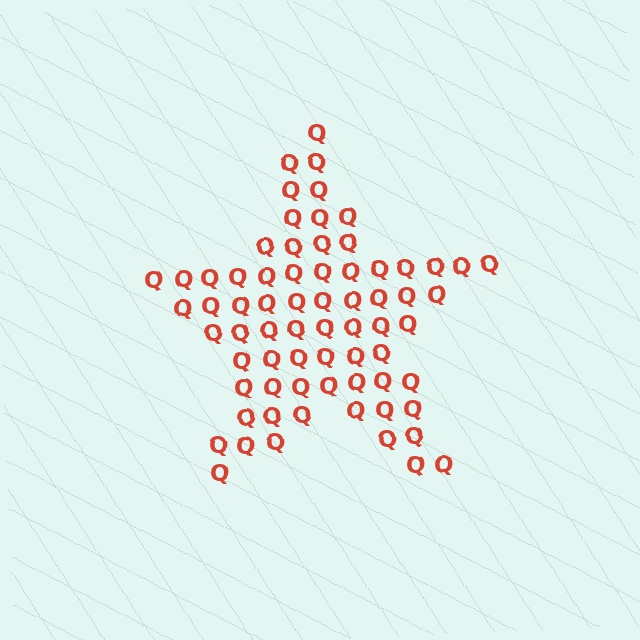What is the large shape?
The large shape is a star.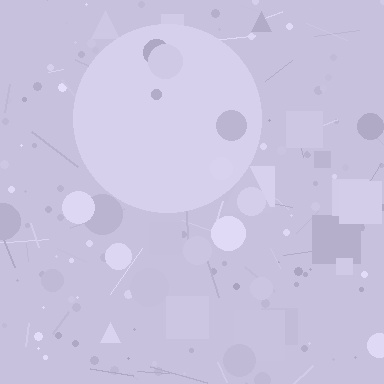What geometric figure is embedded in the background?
A circle is embedded in the background.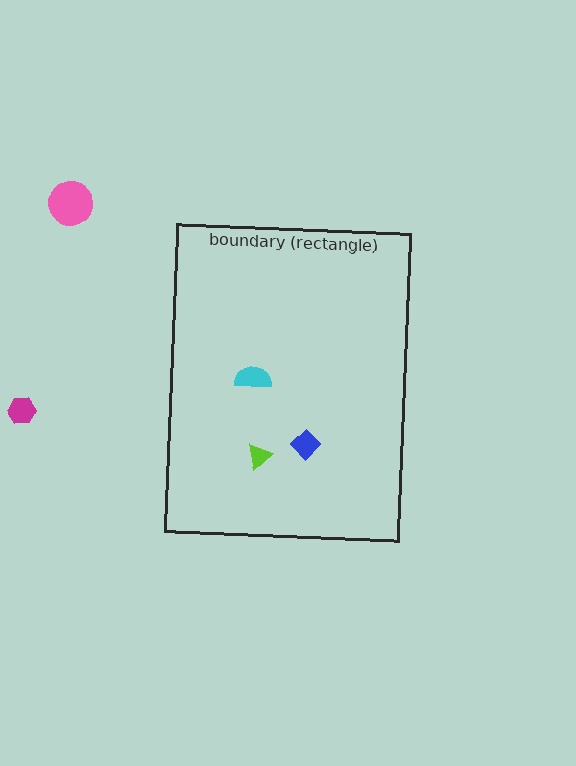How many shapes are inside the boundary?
3 inside, 2 outside.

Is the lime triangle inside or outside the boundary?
Inside.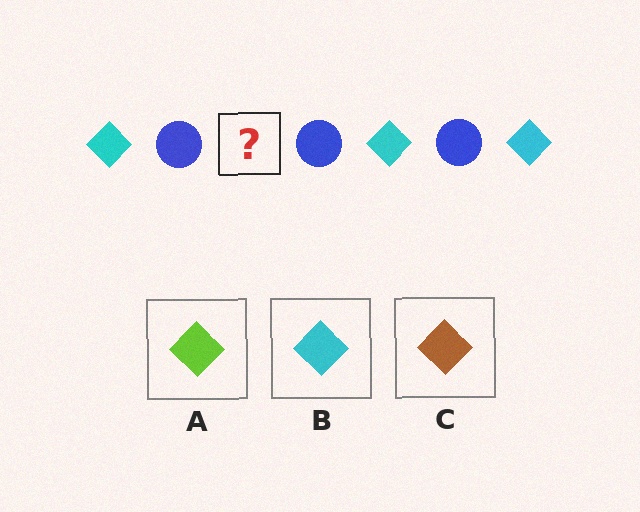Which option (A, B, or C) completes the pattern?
B.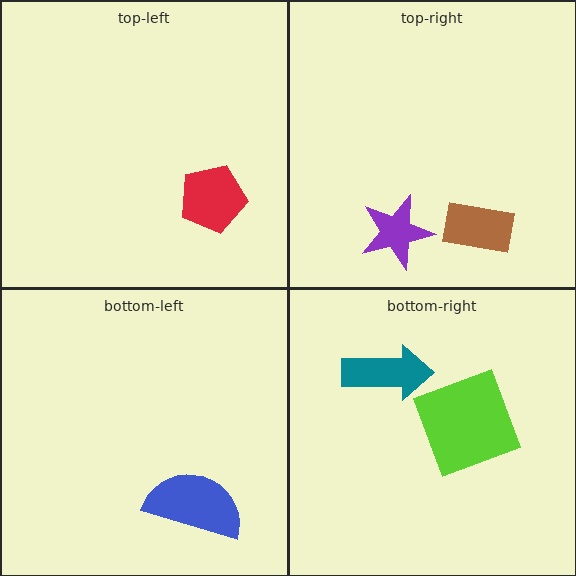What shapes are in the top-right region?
The brown rectangle, the purple star.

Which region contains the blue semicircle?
The bottom-left region.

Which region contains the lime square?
The bottom-right region.